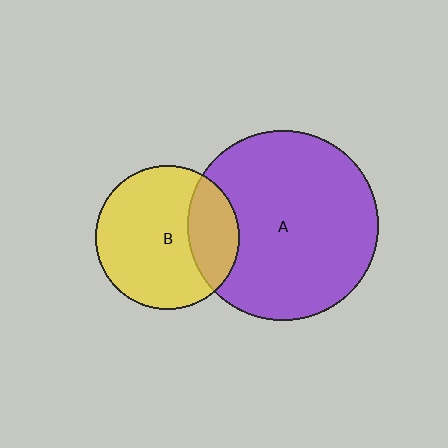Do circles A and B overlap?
Yes.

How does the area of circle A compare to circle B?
Approximately 1.8 times.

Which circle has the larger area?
Circle A (purple).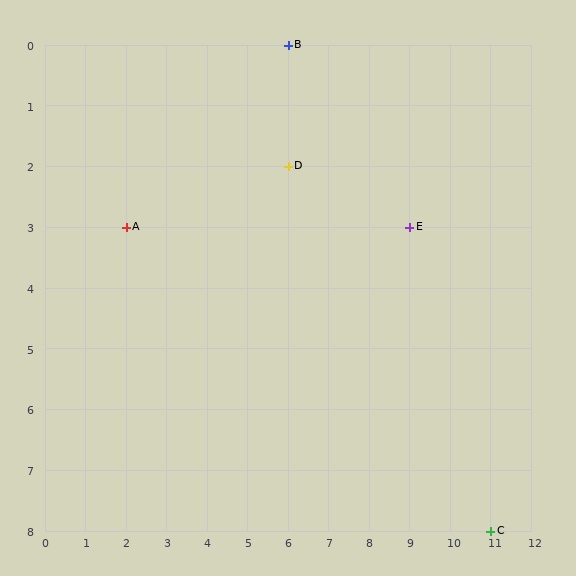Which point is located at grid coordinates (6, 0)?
Point B is at (6, 0).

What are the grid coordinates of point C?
Point C is at grid coordinates (11, 8).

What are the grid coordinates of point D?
Point D is at grid coordinates (6, 2).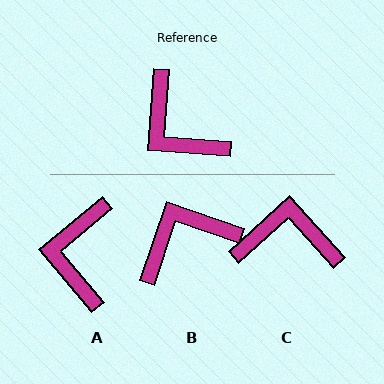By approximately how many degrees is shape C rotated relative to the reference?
Approximately 134 degrees clockwise.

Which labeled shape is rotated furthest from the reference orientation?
C, about 134 degrees away.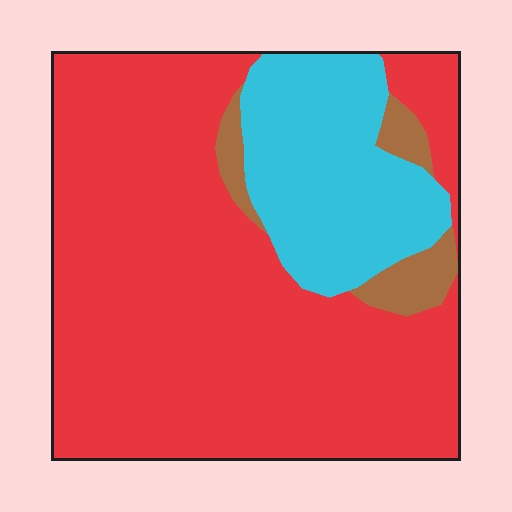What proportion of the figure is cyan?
Cyan covers about 20% of the figure.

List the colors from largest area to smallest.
From largest to smallest: red, cyan, brown.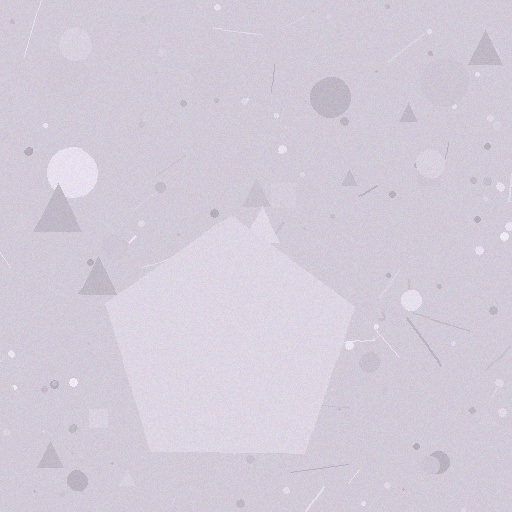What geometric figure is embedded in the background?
A pentagon is embedded in the background.